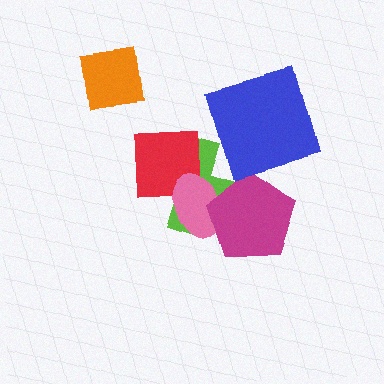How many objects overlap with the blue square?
0 objects overlap with the blue square.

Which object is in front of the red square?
The pink ellipse is in front of the red square.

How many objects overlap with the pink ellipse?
3 objects overlap with the pink ellipse.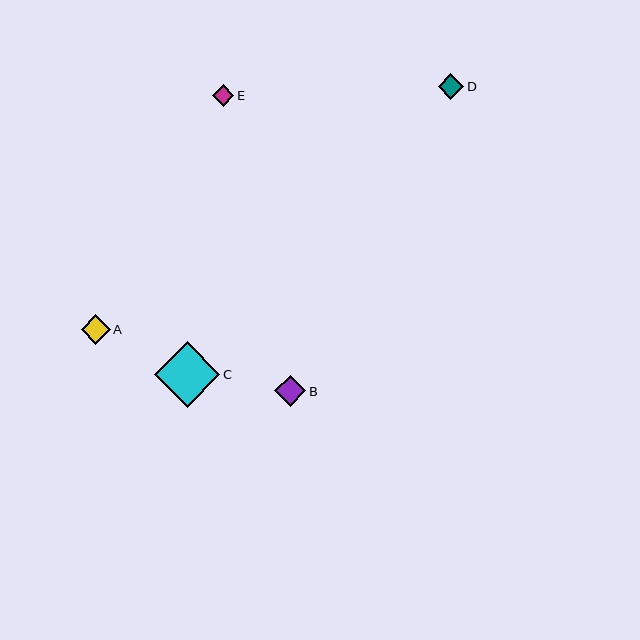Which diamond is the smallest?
Diamond E is the smallest with a size of approximately 21 pixels.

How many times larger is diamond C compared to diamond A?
Diamond C is approximately 2.3 times the size of diamond A.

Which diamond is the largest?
Diamond C is the largest with a size of approximately 66 pixels.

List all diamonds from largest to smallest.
From largest to smallest: C, B, A, D, E.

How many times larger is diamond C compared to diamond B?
Diamond C is approximately 2.1 times the size of diamond B.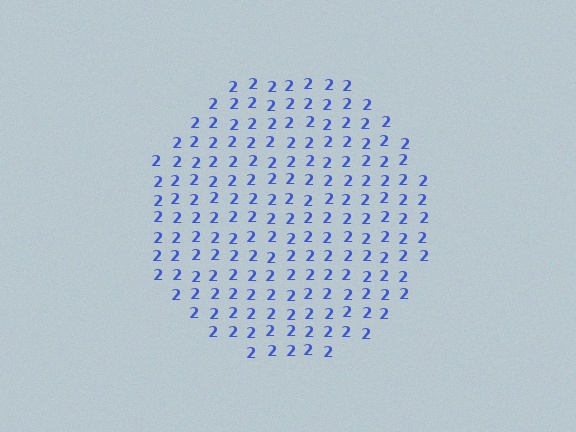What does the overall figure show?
The overall figure shows a circle.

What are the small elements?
The small elements are digit 2's.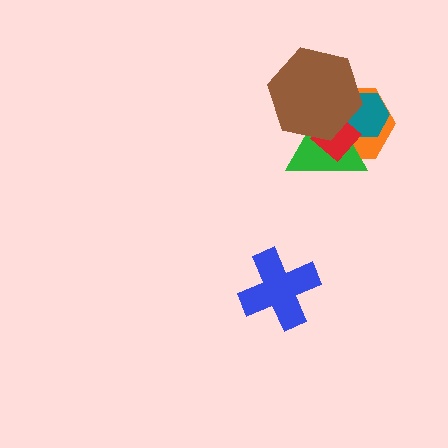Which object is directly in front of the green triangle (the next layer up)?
The red diamond is directly in front of the green triangle.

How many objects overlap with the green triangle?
4 objects overlap with the green triangle.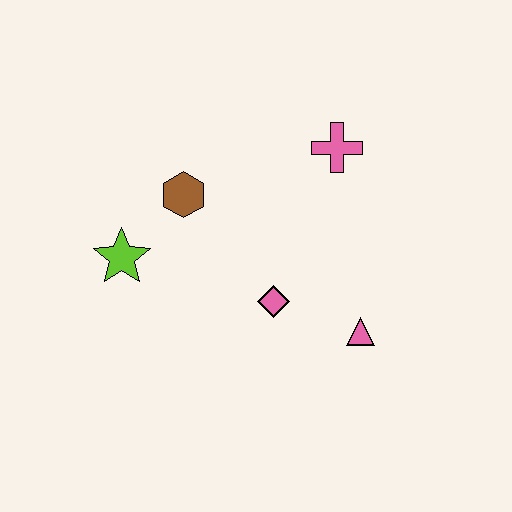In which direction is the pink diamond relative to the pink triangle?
The pink diamond is to the left of the pink triangle.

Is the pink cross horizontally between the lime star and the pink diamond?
No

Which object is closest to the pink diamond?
The pink triangle is closest to the pink diamond.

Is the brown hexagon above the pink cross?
No